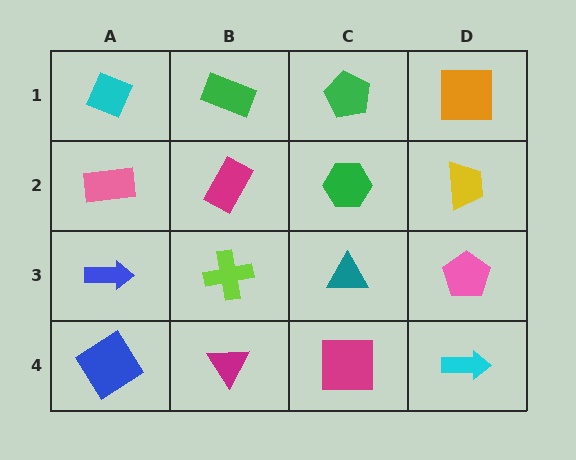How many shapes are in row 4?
4 shapes.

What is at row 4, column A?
A blue diamond.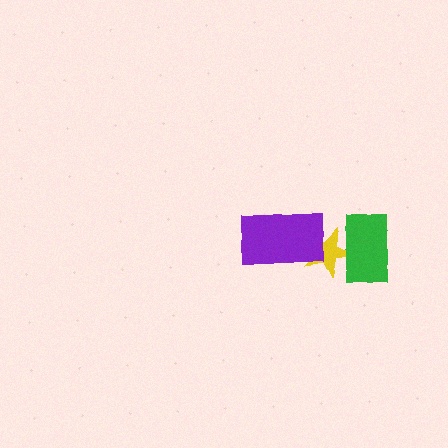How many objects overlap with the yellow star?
2 objects overlap with the yellow star.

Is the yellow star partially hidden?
Yes, it is partially covered by another shape.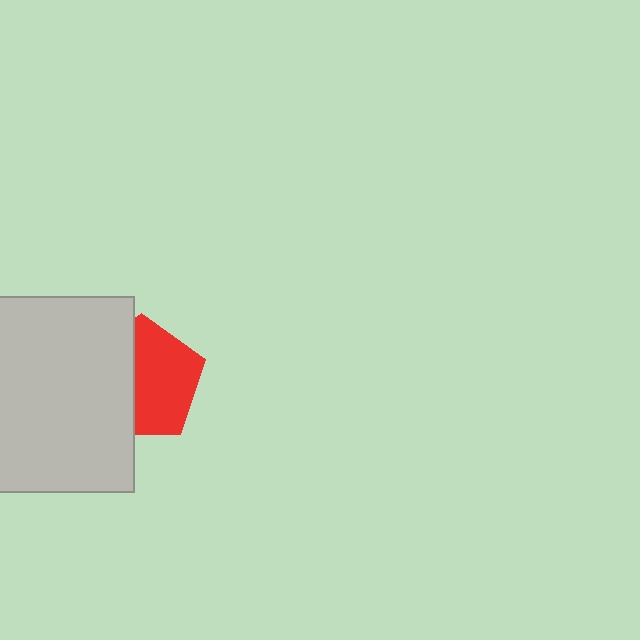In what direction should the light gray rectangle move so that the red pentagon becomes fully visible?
The light gray rectangle should move left. That is the shortest direction to clear the overlap and leave the red pentagon fully visible.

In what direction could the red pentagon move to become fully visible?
The red pentagon could move right. That would shift it out from behind the light gray rectangle entirely.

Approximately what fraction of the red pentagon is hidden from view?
Roughly 43% of the red pentagon is hidden behind the light gray rectangle.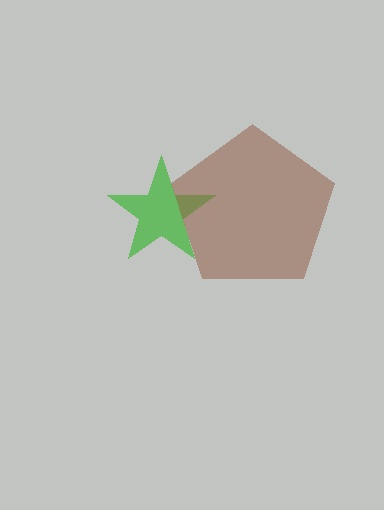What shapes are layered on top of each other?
The layered shapes are: a green star, a brown pentagon.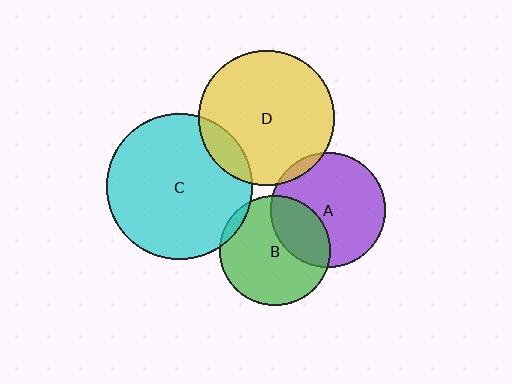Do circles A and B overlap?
Yes.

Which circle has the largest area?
Circle C (cyan).